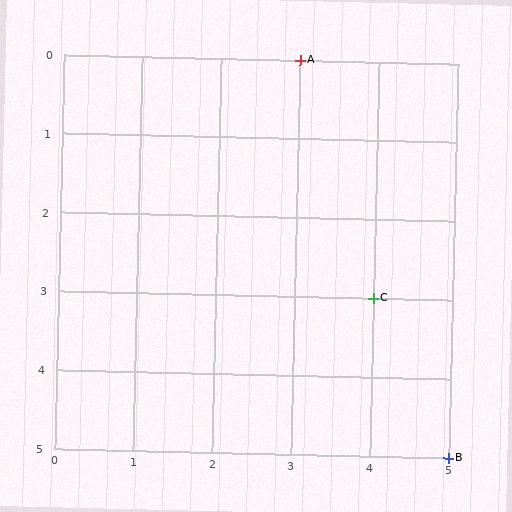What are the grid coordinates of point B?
Point B is at grid coordinates (5, 5).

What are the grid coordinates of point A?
Point A is at grid coordinates (3, 0).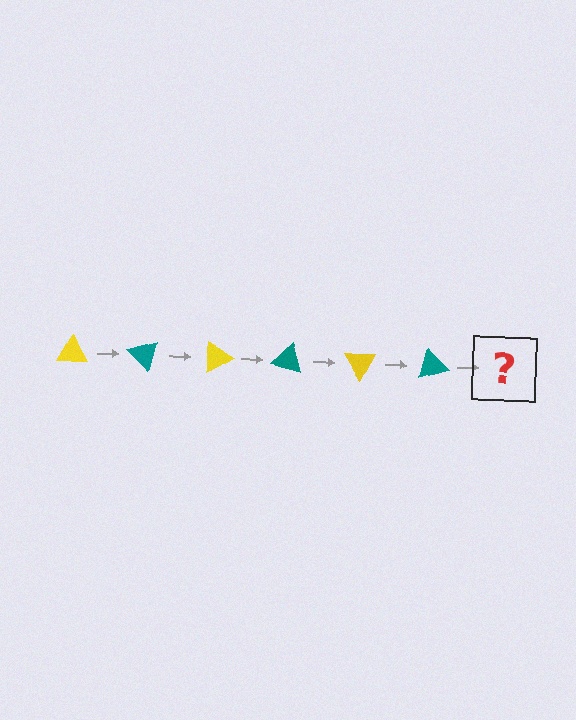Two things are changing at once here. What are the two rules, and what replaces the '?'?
The two rules are that it rotates 45 degrees each step and the color cycles through yellow and teal. The '?' should be a yellow triangle, rotated 270 degrees from the start.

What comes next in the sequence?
The next element should be a yellow triangle, rotated 270 degrees from the start.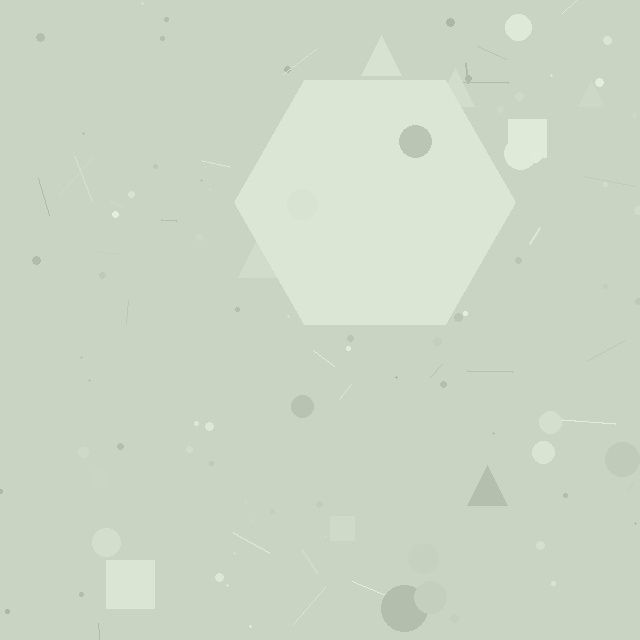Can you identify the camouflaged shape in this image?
The camouflaged shape is a hexagon.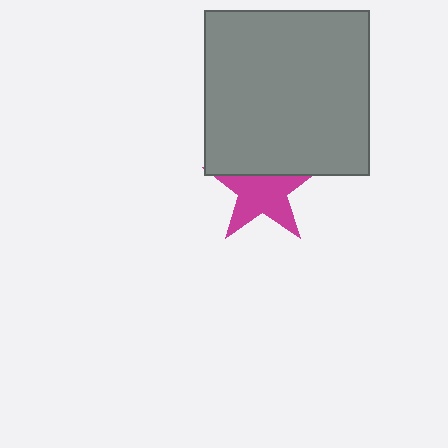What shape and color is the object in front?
The object in front is a gray square.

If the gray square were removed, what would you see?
You would see the complete magenta star.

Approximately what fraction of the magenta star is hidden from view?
Roughly 33% of the magenta star is hidden behind the gray square.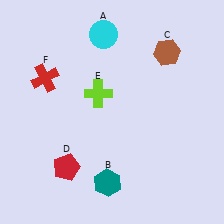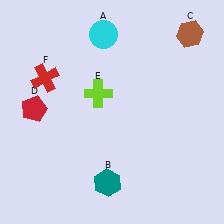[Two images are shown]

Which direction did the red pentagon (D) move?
The red pentagon (D) moved up.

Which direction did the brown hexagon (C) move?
The brown hexagon (C) moved right.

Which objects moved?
The objects that moved are: the brown hexagon (C), the red pentagon (D).